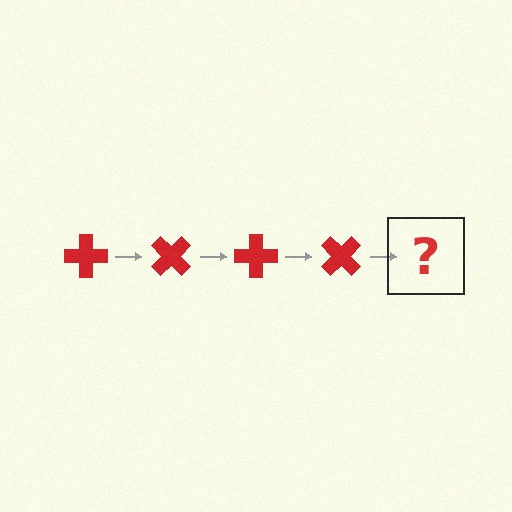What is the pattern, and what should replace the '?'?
The pattern is that the cross rotates 45 degrees each step. The '?' should be a red cross rotated 180 degrees.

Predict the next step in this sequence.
The next step is a red cross rotated 180 degrees.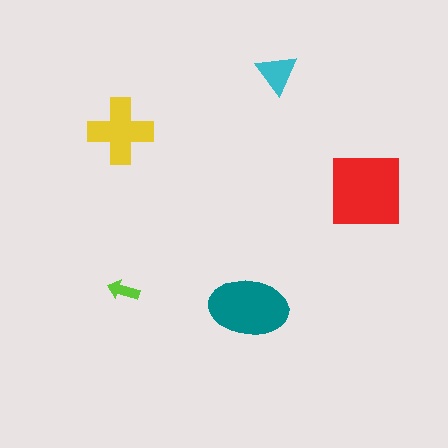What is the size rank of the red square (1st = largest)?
1st.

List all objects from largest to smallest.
The red square, the teal ellipse, the yellow cross, the cyan triangle, the lime arrow.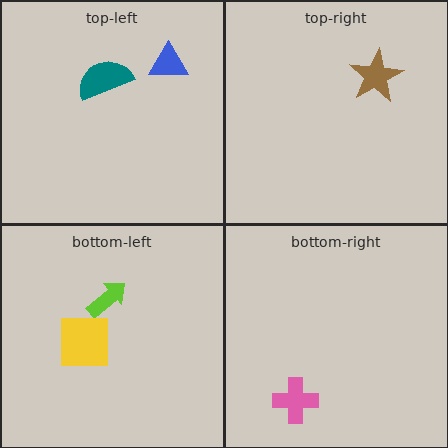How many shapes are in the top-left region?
2.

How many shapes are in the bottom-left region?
2.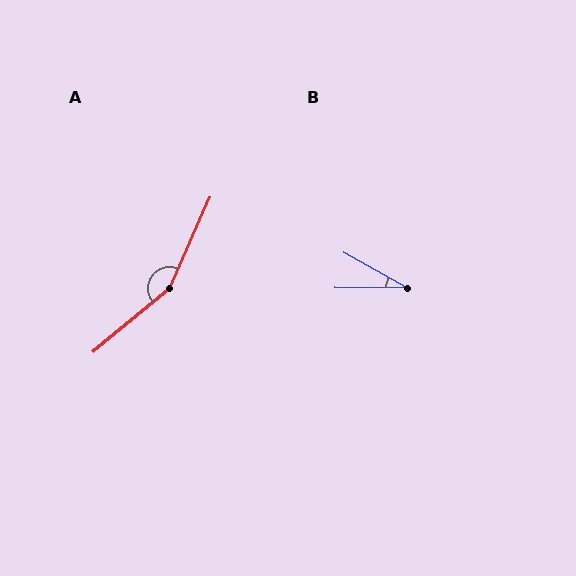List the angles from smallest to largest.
B (29°), A (154°).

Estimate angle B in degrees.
Approximately 29 degrees.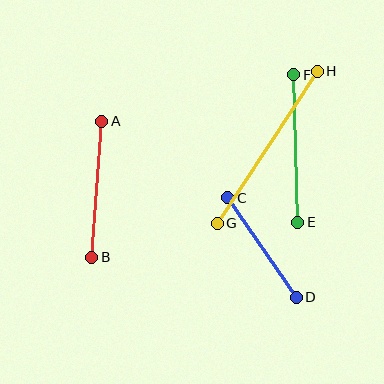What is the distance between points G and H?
The distance is approximately 182 pixels.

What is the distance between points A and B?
The distance is approximately 137 pixels.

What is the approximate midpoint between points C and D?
The midpoint is at approximately (262, 247) pixels.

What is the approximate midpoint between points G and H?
The midpoint is at approximately (267, 147) pixels.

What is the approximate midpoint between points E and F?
The midpoint is at approximately (296, 149) pixels.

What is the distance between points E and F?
The distance is approximately 148 pixels.